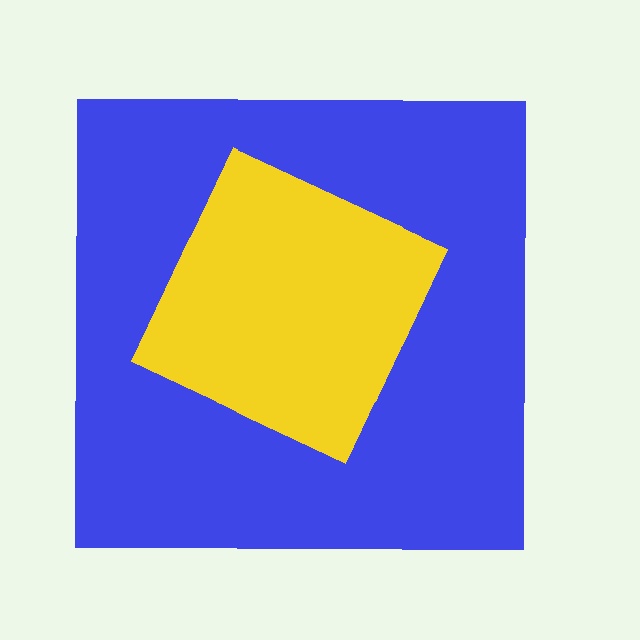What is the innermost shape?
The yellow diamond.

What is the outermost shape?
The blue square.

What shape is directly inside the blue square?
The yellow diamond.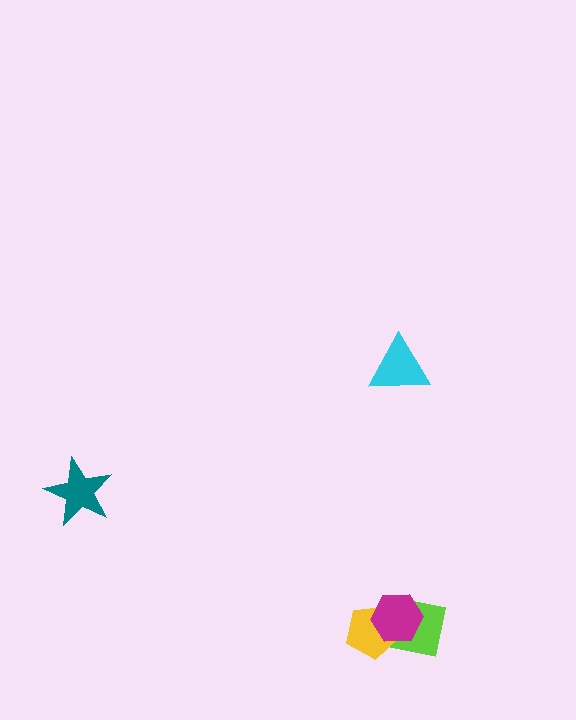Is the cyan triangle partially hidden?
No, no other shape covers it.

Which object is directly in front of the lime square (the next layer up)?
The yellow pentagon is directly in front of the lime square.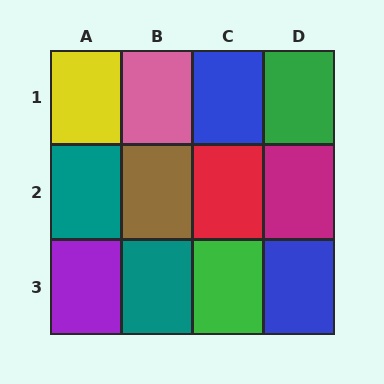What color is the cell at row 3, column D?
Blue.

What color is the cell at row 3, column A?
Purple.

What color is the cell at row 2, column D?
Magenta.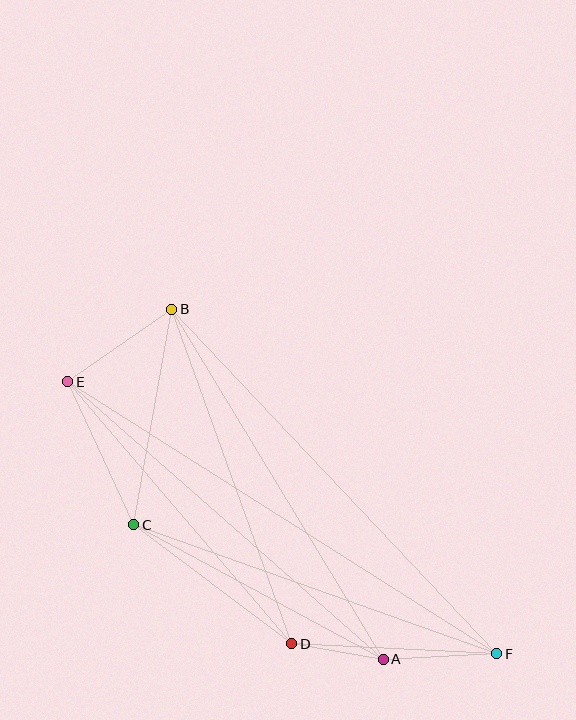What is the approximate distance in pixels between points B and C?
The distance between B and C is approximately 219 pixels.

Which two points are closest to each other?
Points A and D are closest to each other.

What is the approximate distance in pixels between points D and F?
The distance between D and F is approximately 205 pixels.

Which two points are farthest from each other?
Points E and F are farthest from each other.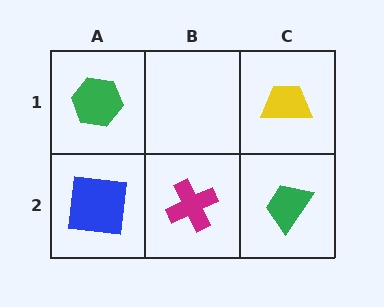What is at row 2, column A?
A blue square.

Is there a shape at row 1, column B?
No, that cell is empty.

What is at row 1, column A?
A green hexagon.